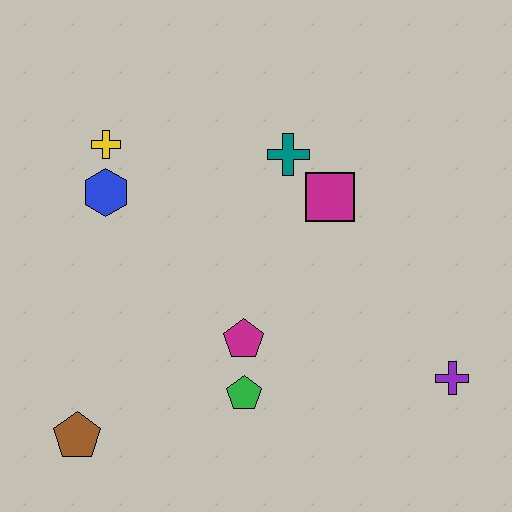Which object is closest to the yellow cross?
The blue hexagon is closest to the yellow cross.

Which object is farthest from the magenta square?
The brown pentagon is farthest from the magenta square.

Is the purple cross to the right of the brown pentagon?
Yes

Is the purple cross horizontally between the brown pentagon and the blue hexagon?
No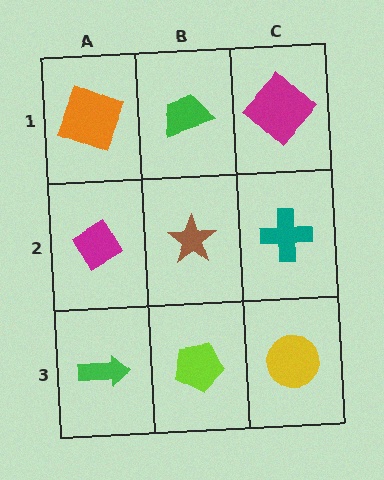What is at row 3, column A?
A green arrow.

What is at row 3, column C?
A yellow circle.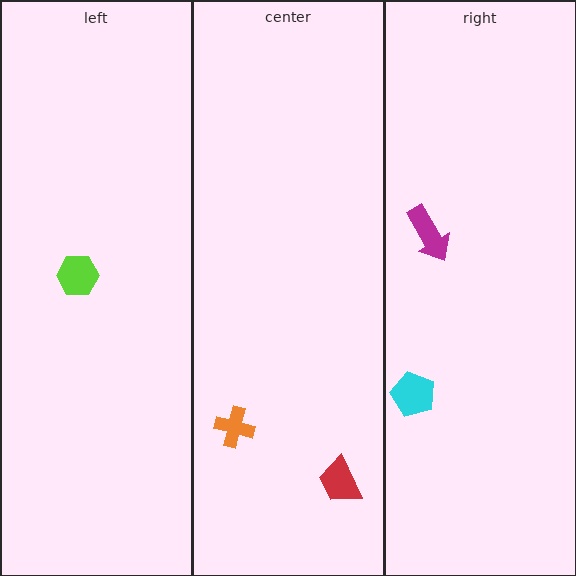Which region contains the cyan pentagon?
The right region.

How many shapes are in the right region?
2.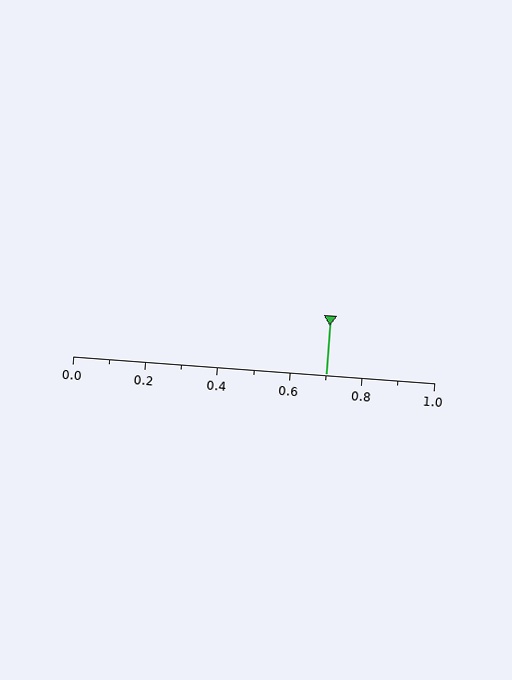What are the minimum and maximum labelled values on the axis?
The axis runs from 0.0 to 1.0.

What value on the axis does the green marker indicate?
The marker indicates approximately 0.7.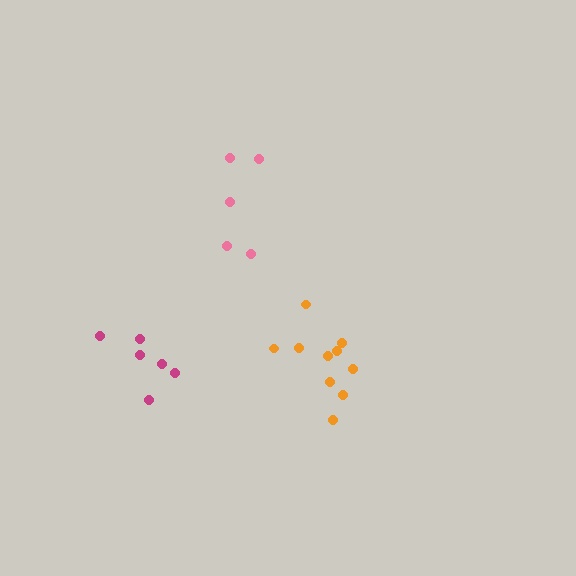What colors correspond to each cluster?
The clusters are colored: orange, pink, magenta.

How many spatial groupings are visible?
There are 3 spatial groupings.